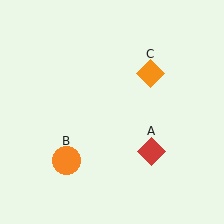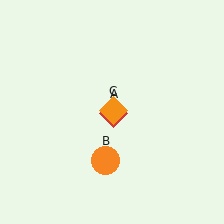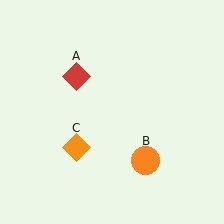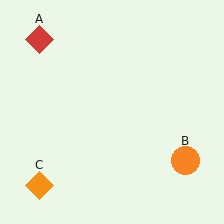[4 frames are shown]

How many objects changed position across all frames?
3 objects changed position: red diamond (object A), orange circle (object B), orange diamond (object C).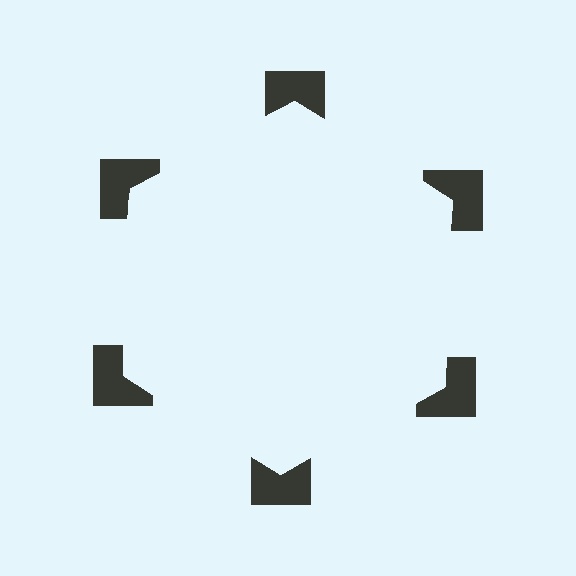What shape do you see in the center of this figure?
An illusory hexagon — its edges are inferred from the aligned wedge cuts in the notched squares, not physically drawn.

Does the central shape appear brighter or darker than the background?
It typically appears slightly brighter than the background, even though no actual brightness change is drawn.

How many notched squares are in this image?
There are 6 — one at each vertex of the illusory hexagon.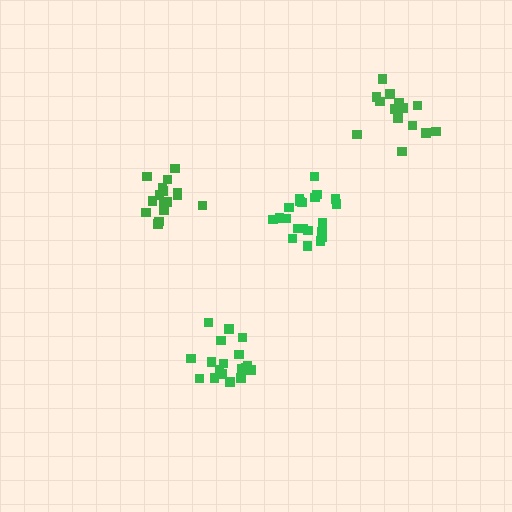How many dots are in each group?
Group 1: 20 dots, Group 2: 16 dots, Group 3: 21 dots, Group 4: 15 dots (72 total).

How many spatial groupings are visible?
There are 4 spatial groupings.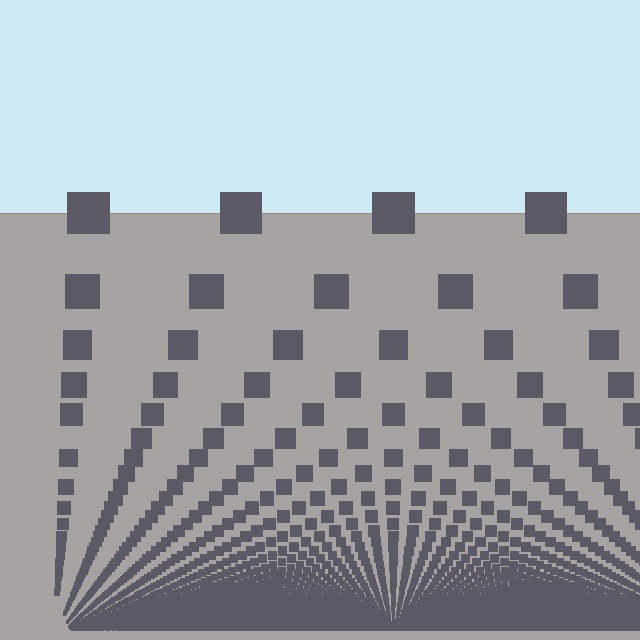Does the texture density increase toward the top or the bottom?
Density increases toward the bottom.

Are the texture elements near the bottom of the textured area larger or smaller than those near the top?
Smaller. The gradient is inverted — elements near the bottom are smaller and denser.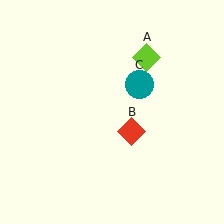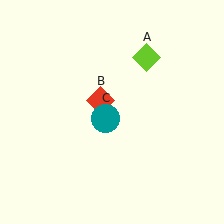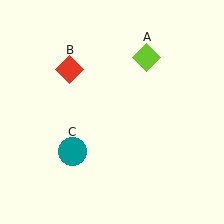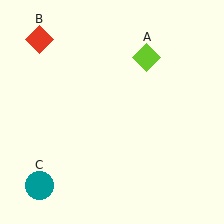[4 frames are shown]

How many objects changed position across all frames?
2 objects changed position: red diamond (object B), teal circle (object C).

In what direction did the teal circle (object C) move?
The teal circle (object C) moved down and to the left.